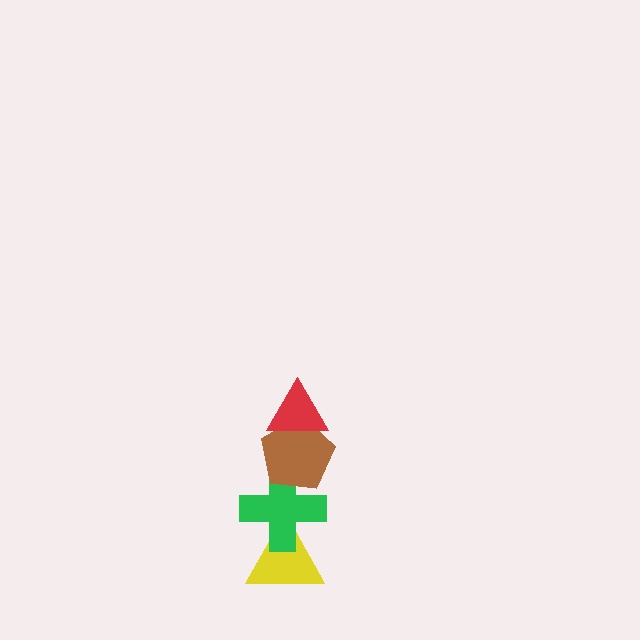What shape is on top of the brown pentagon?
The red triangle is on top of the brown pentagon.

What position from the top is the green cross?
The green cross is 3rd from the top.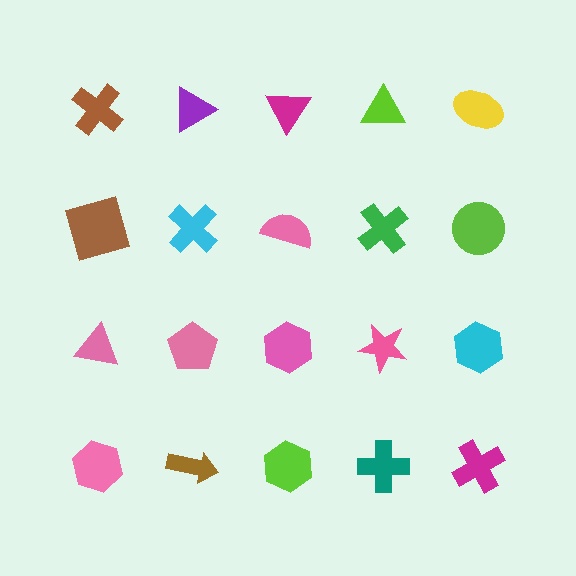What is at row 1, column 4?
A lime triangle.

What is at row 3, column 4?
A pink star.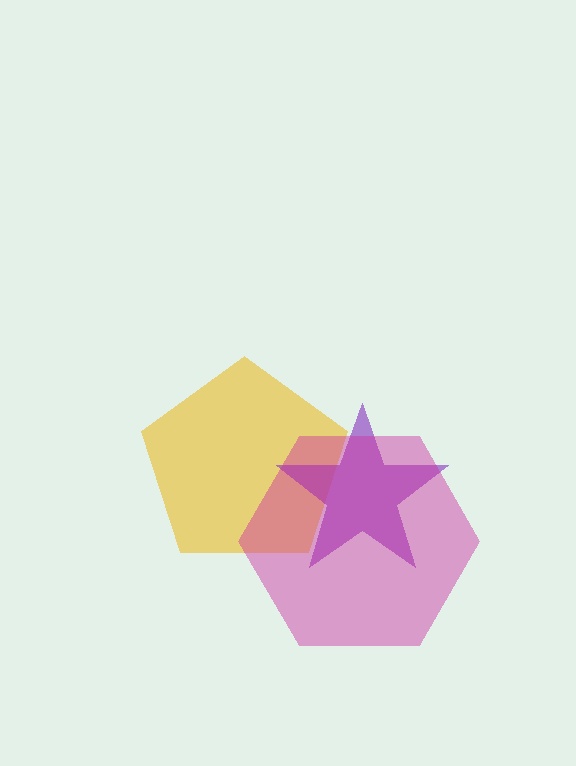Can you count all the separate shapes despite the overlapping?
Yes, there are 3 separate shapes.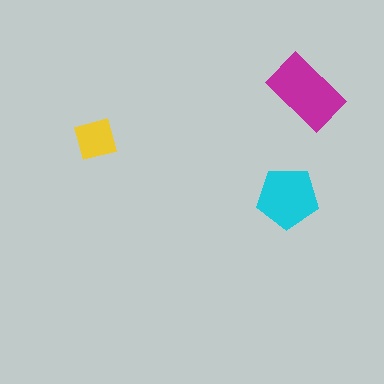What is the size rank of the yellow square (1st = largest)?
3rd.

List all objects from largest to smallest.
The magenta rectangle, the cyan pentagon, the yellow square.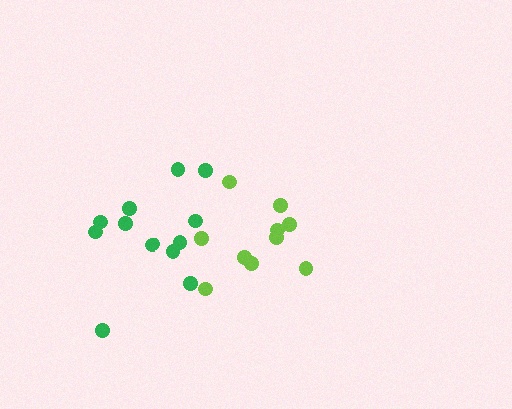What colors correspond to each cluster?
The clusters are colored: lime, green.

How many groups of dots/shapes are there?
There are 2 groups.